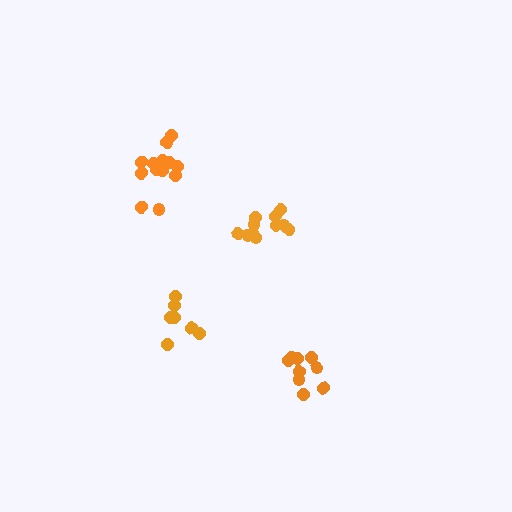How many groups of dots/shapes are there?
There are 4 groups.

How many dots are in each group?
Group 1: 11 dots, Group 2: 9 dots, Group 3: 7 dots, Group 4: 13 dots (40 total).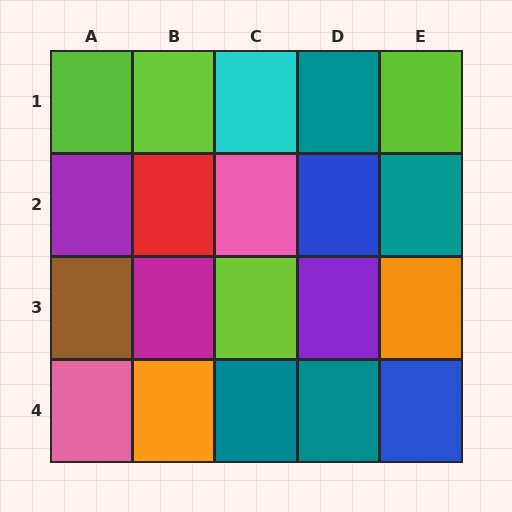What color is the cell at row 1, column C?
Cyan.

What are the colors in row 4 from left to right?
Pink, orange, teal, teal, blue.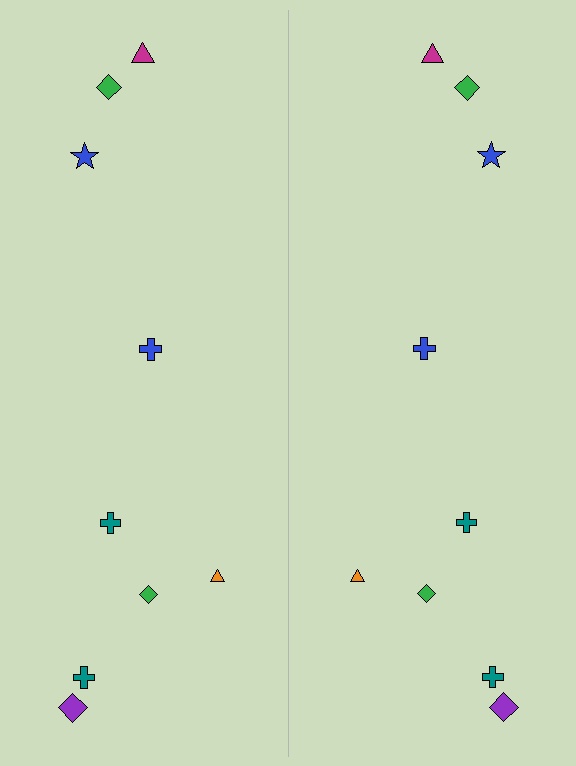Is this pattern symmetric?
Yes, this pattern has bilateral (reflection) symmetry.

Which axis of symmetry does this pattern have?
The pattern has a vertical axis of symmetry running through the center of the image.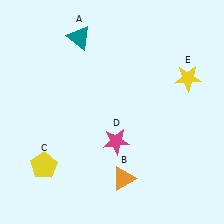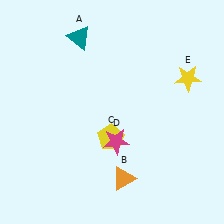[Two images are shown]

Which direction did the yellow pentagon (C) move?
The yellow pentagon (C) moved right.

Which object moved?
The yellow pentagon (C) moved right.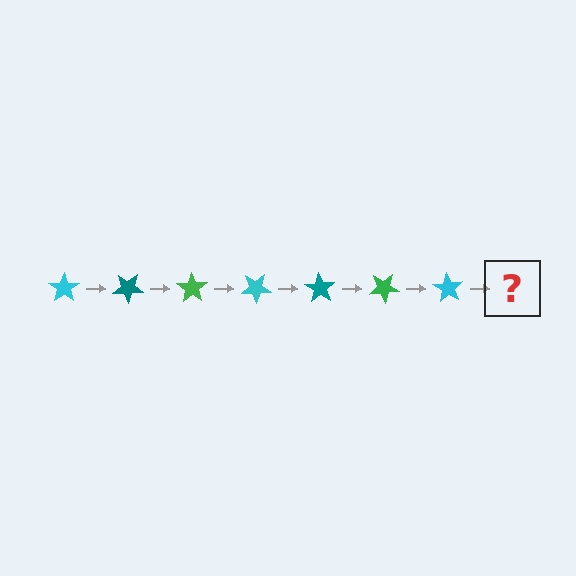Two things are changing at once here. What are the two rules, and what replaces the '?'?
The two rules are that it rotates 35 degrees each step and the color cycles through cyan, teal, and green. The '?' should be a teal star, rotated 245 degrees from the start.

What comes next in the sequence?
The next element should be a teal star, rotated 245 degrees from the start.